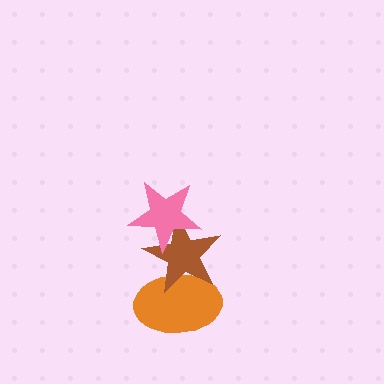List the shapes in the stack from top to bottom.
From top to bottom: the pink star, the brown star, the orange ellipse.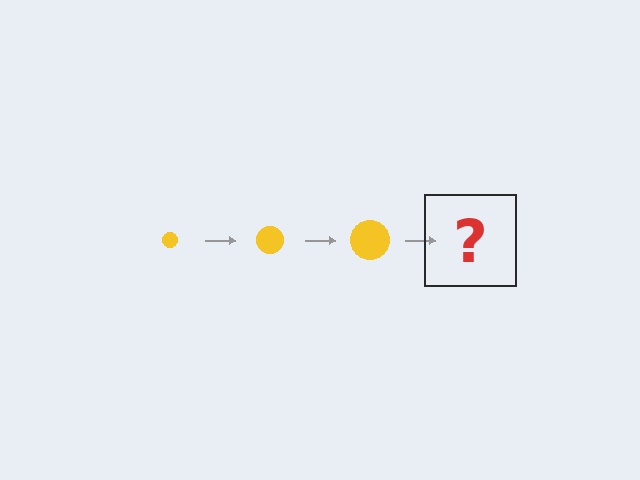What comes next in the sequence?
The next element should be a yellow circle, larger than the previous one.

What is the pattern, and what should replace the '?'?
The pattern is that the circle gets progressively larger each step. The '?' should be a yellow circle, larger than the previous one.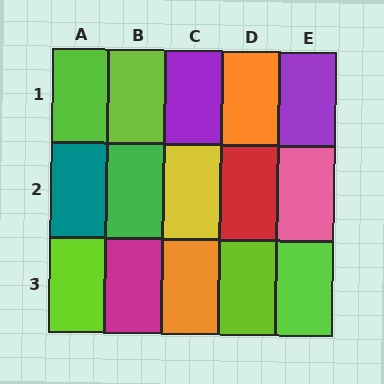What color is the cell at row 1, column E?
Purple.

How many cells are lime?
5 cells are lime.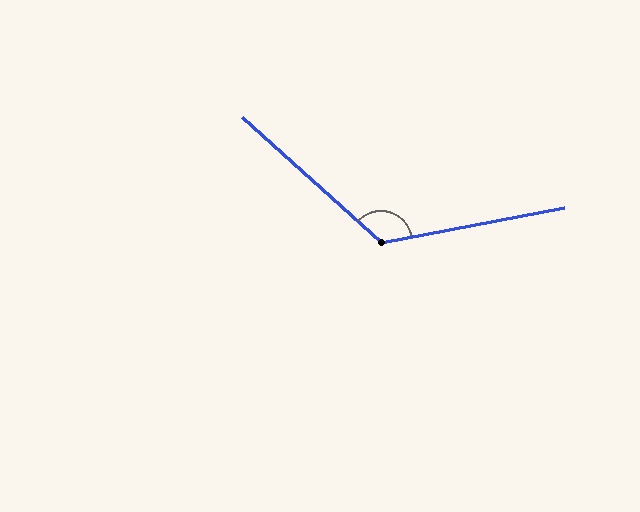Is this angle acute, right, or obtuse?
It is obtuse.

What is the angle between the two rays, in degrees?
Approximately 127 degrees.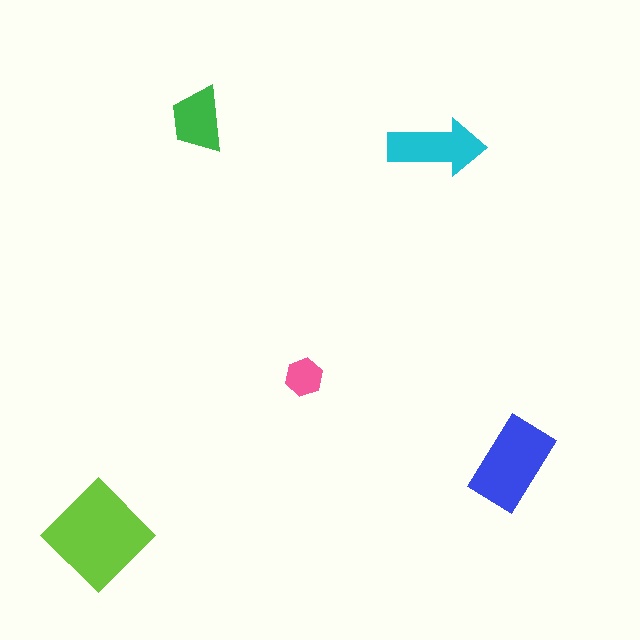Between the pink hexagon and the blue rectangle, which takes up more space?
The blue rectangle.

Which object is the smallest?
The pink hexagon.